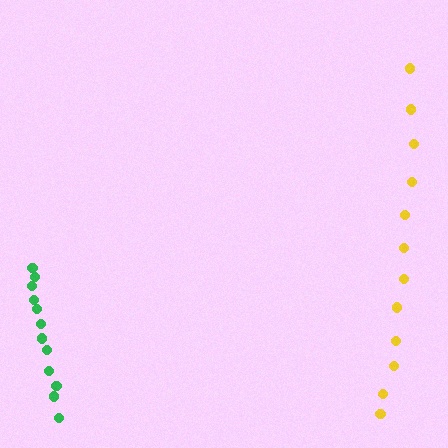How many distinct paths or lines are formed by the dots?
There are 2 distinct paths.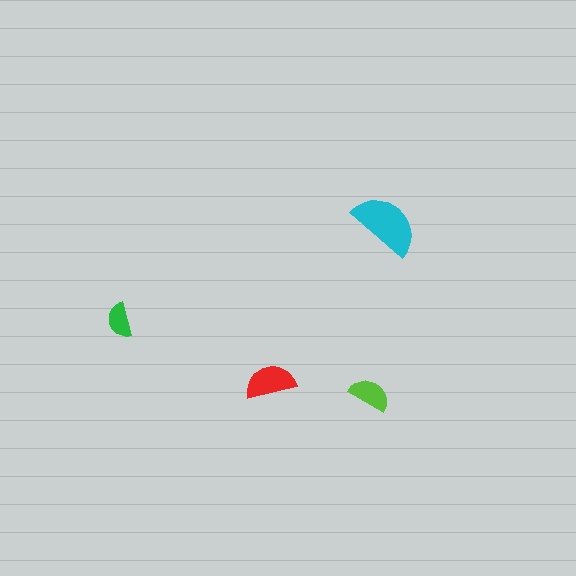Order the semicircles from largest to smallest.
the cyan one, the red one, the lime one, the green one.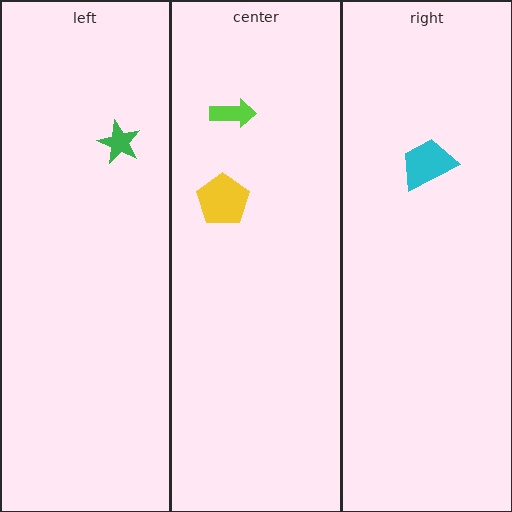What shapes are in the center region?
The lime arrow, the yellow pentagon.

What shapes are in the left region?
The green star.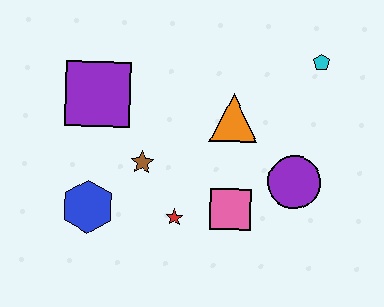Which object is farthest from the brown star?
The cyan pentagon is farthest from the brown star.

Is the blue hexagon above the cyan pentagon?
No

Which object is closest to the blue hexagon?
The brown star is closest to the blue hexagon.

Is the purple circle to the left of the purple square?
No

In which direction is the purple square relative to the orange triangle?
The purple square is to the left of the orange triangle.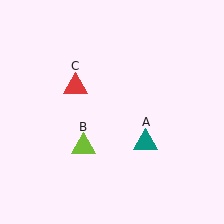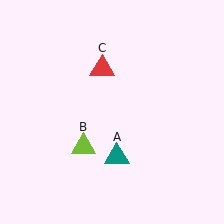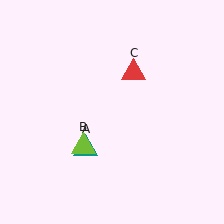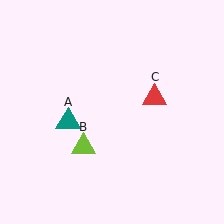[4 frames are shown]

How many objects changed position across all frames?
2 objects changed position: teal triangle (object A), red triangle (object C).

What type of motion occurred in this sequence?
The teal triangle (object A), red triangle (object C) rotated clockwise around the center of the scene.